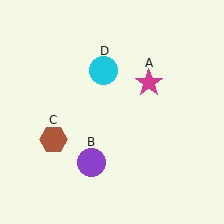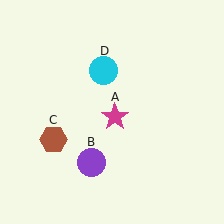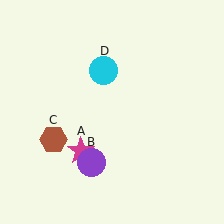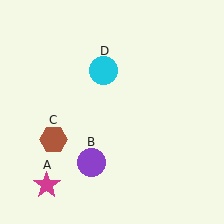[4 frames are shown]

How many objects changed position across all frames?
1 object changed position: magenta star (object A).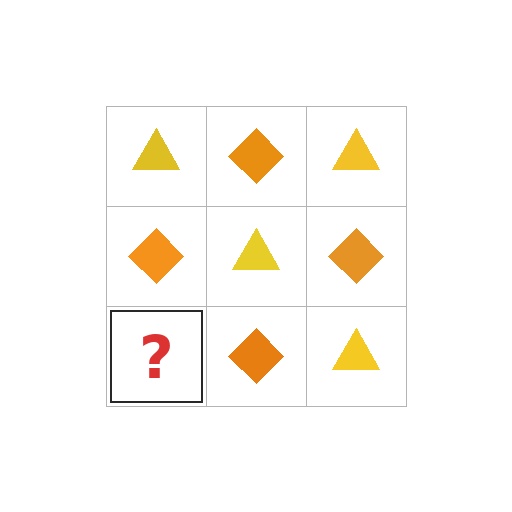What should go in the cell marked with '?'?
The missing cell should contain a yellow triangle.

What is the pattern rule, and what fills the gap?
The rule is that it alternates yellow triangle and orange diamond in a checkerboard pattern. The gap should be filled with a yellow triangle.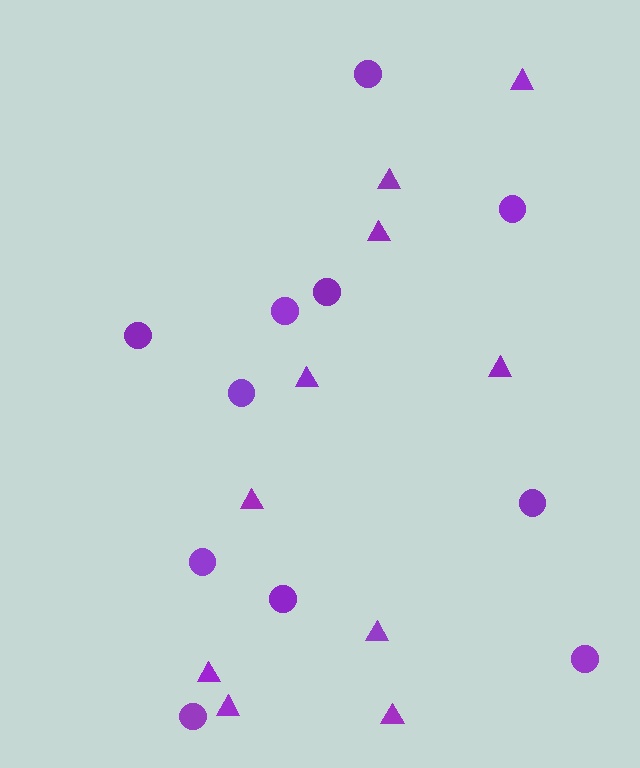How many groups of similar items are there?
There are 2 groups: one group of circles (11) and one group of triangles (10).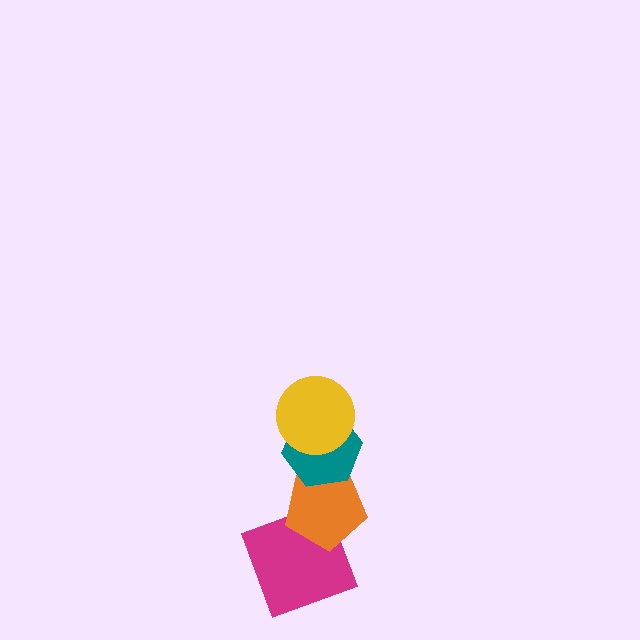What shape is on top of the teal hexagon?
The yellow circle is on top of the teal hexagon.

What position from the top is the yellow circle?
The yellow circle is 1st from the top.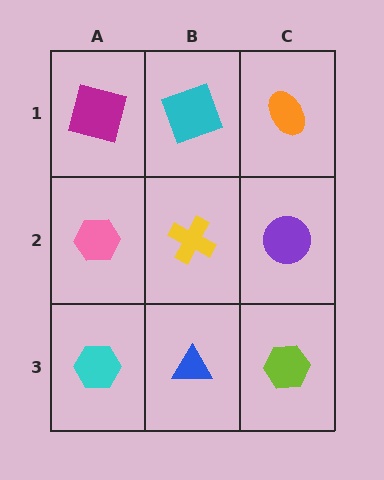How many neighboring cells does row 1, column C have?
2.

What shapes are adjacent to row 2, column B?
A cyan square (row 1, column B), a blue triangle (row 3, column B), a pink hexagon (row 2, column A), a purple circle (row 2, column C).